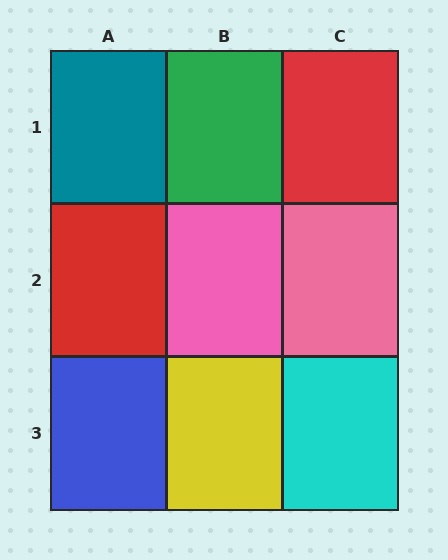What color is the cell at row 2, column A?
Red.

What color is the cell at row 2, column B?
Pink.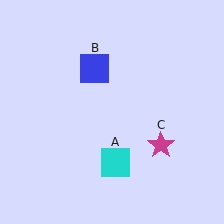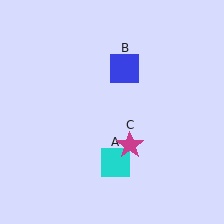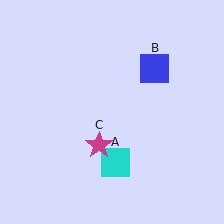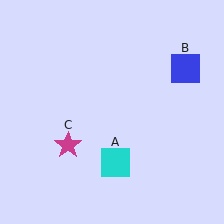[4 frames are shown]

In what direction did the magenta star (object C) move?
The magenta star (object C) moved left.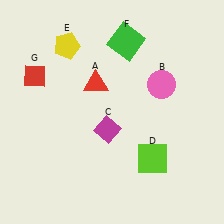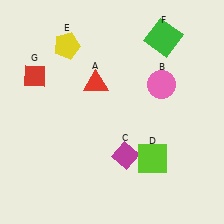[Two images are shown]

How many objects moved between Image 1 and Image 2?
2 objects moved between the two images.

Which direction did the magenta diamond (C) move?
The magenta diamond (C) moved down.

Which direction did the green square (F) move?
The green square (F) moved right.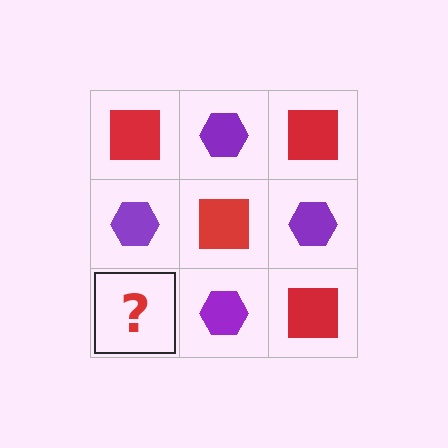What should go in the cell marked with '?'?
The missing cell should contain a red square.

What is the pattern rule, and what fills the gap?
The rule is that it alternates red square and purple hexagon in a checkerboard pattern. The gap should be filled with a red square.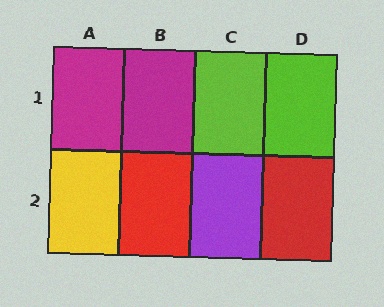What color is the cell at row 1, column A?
Magenta.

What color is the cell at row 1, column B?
Magenta.